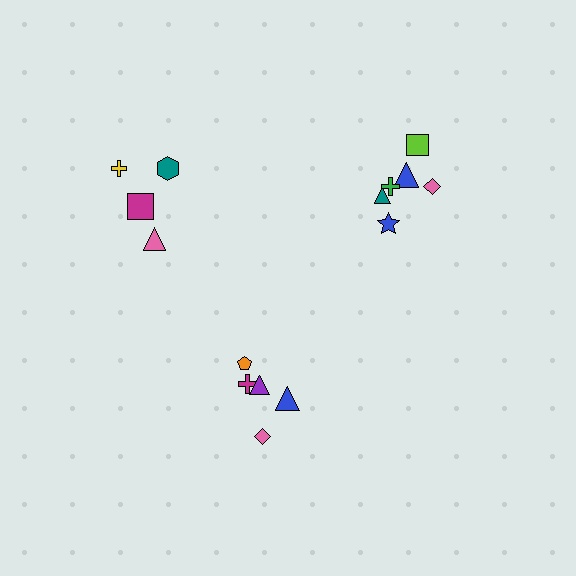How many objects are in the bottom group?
There are 5 objects.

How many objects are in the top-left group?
There are 4 objects.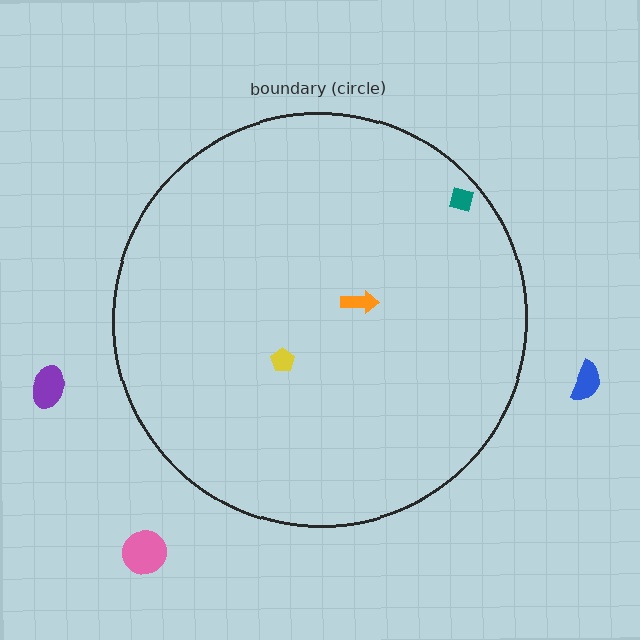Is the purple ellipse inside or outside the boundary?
Outside.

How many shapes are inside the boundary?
3 inside, 3 outside.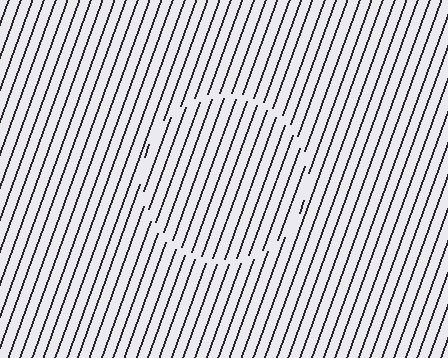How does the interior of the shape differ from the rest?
The interior of the shape contains the same grating, shifted by half a period — the contour is defined by the phase discontinuity where line-ends from the inner and outer gratings abut.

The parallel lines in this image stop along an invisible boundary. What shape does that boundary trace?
An illusory circle. The interior of the shape contains the same grating, shifted by half a period — the contour is defined by the phase discontinuity where line-ends from the inner and outer gratings abut.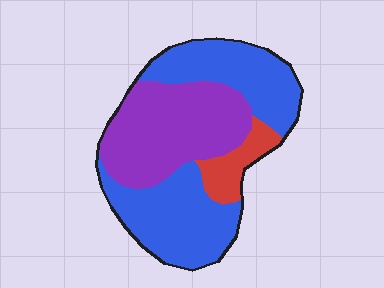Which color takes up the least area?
Red, at roughly 10%.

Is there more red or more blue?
Blue.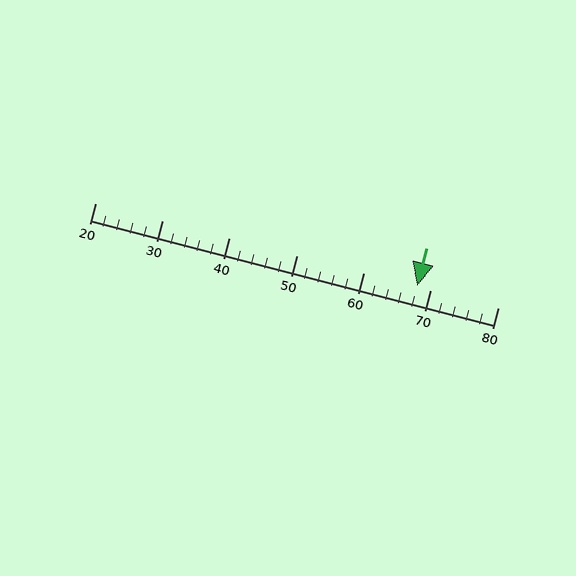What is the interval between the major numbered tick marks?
The major tick marks are spaced 10 units apart.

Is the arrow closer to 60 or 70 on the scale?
The arrow is closer to 70.